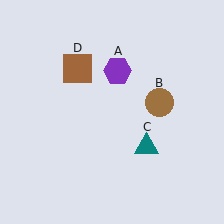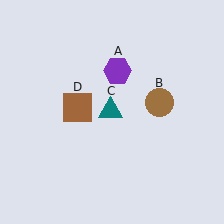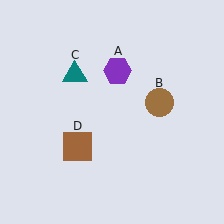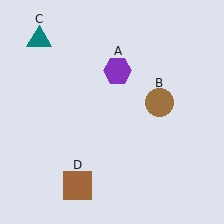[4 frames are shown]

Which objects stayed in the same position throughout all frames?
Purple hexagon (object A) and brown circle (object B) remained stationary.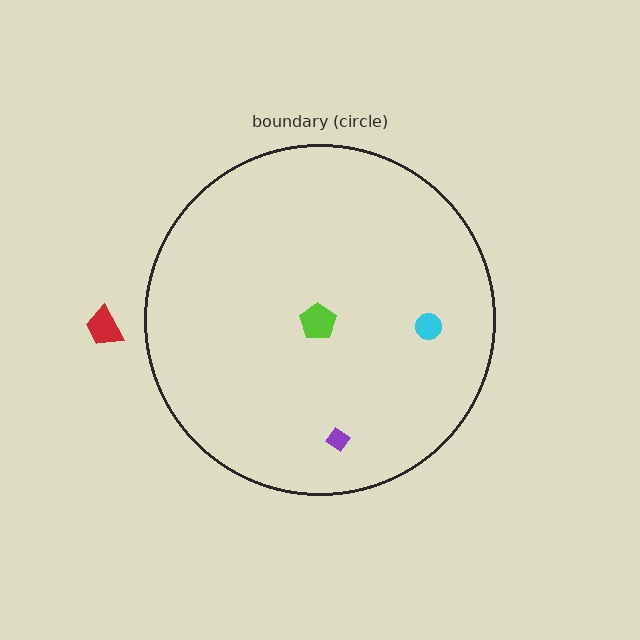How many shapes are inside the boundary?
3 inside, 1 outside.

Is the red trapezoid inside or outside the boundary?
Outside.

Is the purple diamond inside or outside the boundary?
Inside.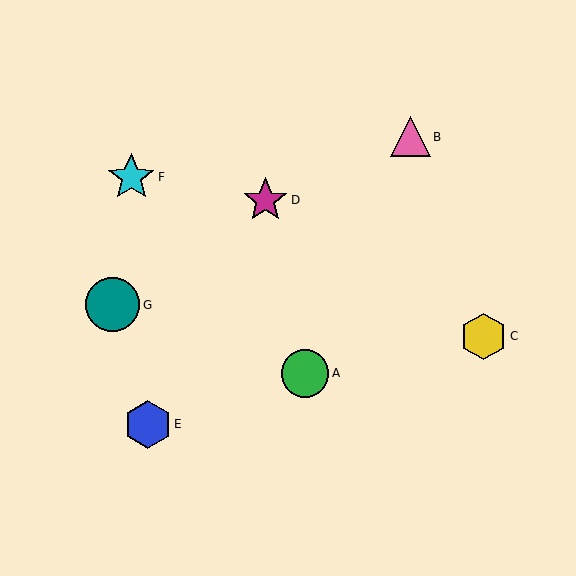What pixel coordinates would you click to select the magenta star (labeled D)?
Click at (265, 200) to select the magenta star D.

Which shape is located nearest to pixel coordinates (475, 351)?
The yellow hexagon (labeled C) at (484, 336) is nearest to that location.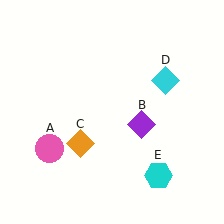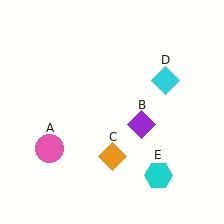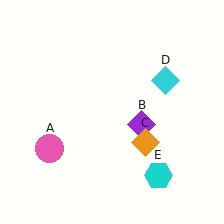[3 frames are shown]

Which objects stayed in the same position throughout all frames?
Pink circle (object A) and purple diamond (object B) and cyan diamond (object D) and cyan hexagon (object E) remained stationary.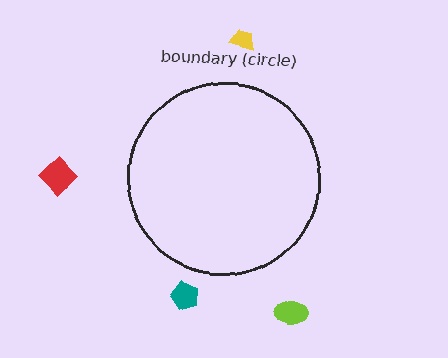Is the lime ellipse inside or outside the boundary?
Outside.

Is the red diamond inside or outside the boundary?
Outside.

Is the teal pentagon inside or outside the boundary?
Outside.